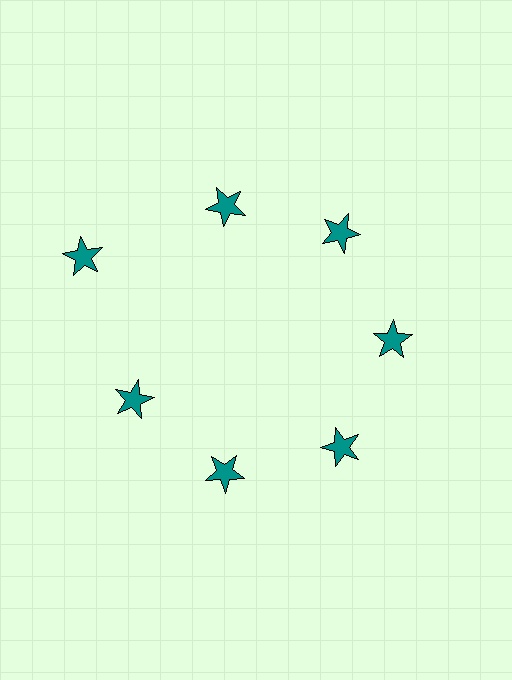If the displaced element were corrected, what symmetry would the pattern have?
It would have 7-fold rotational symmetry — the pattern would map onto itself every 51 degrees.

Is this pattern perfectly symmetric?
No. The 7 teal stars are arranged in a ring, but one element near the 10 o'clock position is pushed outward from the center, breaking the 7-fold rotational symmetry.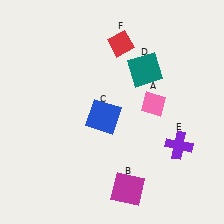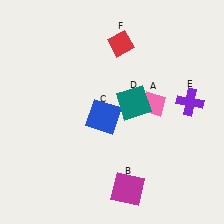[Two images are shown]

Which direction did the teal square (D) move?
The teal square (D) moved down.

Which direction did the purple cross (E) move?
The purple cross (E) moved up.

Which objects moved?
The objects that moved are: the teal square (D), the purple cross (E).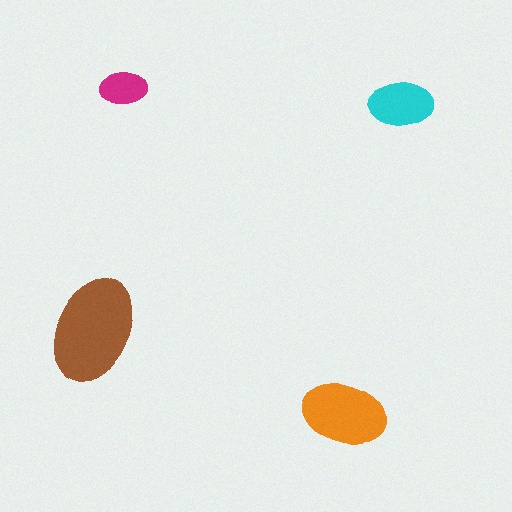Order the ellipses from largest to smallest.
the brown one, the orange one, the cyan one, the magenta one.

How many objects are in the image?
There are 4 objects in the image.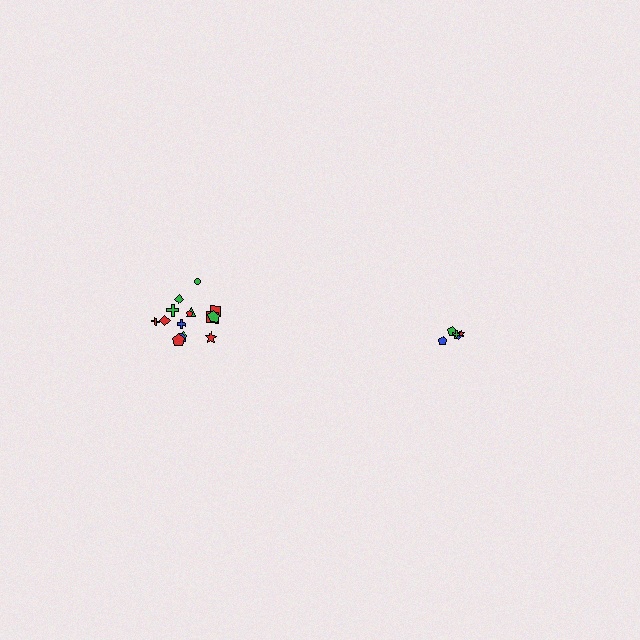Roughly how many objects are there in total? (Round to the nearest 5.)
Roughly 20 objects in total.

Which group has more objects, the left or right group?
The left group.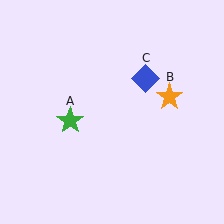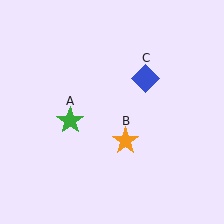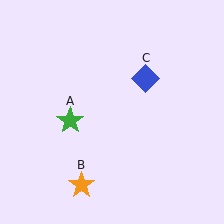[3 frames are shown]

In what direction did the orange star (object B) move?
The orange star (object B) moved down and to the left.